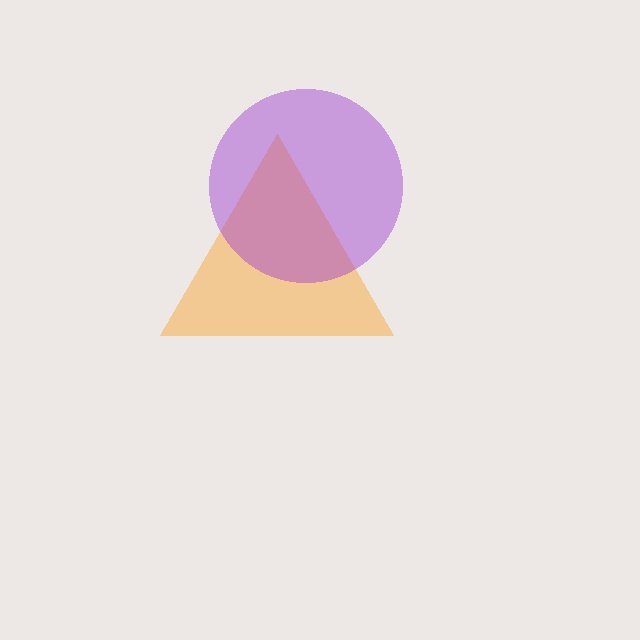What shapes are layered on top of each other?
The layered shapes are: an orange triangle, a purple circle.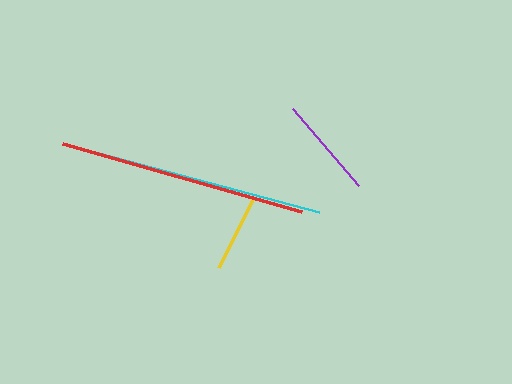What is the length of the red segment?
The red segment is approximately 248 pixels long.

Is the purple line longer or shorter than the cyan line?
The cyan line is longer than the purple line.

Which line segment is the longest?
The red line is the longest at approximately 248 pixels.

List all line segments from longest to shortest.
From longest to shortest: red, cyan, purple, yellow.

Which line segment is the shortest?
The yellow line is the shortest at approximately 78 pixels.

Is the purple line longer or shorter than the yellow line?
The purple line is longer than the yellow line.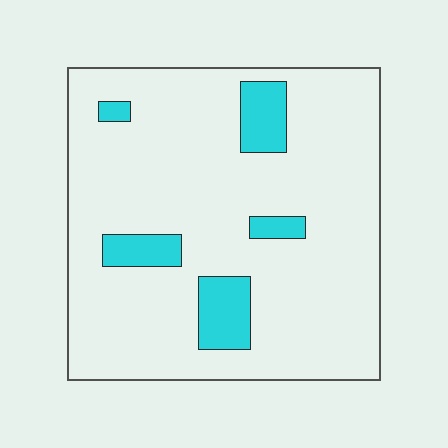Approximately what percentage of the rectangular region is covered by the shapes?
Approximately 10%.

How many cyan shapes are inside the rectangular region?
5.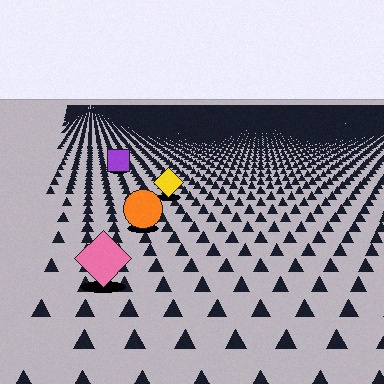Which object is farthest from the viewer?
The purple square is farthest from the viewer. It appears smaller and the ground texture around it is denser.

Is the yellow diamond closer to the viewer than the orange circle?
No. The orange circle is closer — you can tell from the texture gradient: the ground texture is coarser near it.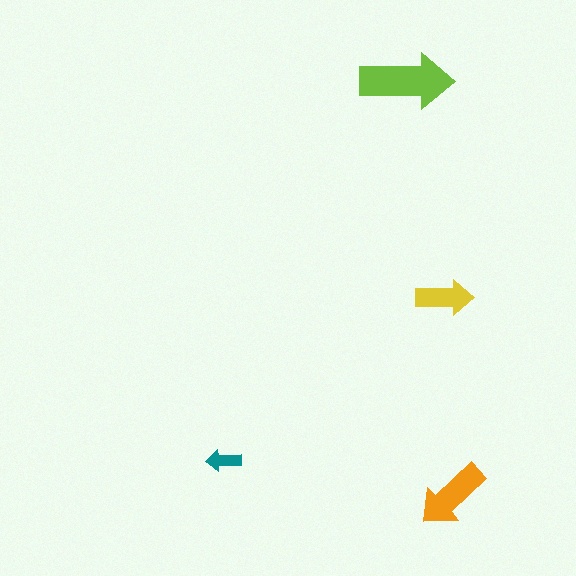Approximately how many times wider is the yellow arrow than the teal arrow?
About 1.5 times wider.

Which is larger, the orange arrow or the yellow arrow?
The orange one.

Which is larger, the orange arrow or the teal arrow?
The orange one.